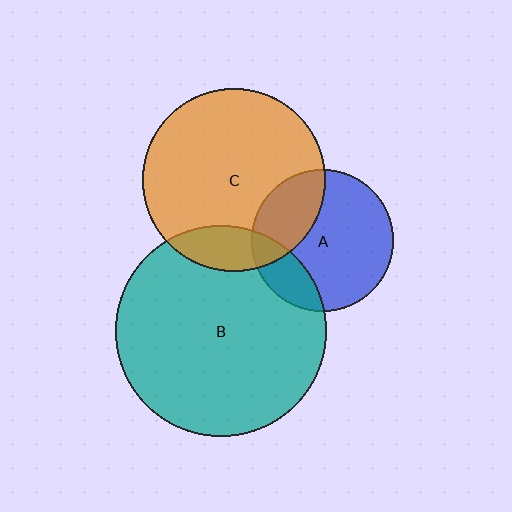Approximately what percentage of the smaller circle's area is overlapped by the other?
Approximately 15%.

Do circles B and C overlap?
Yes.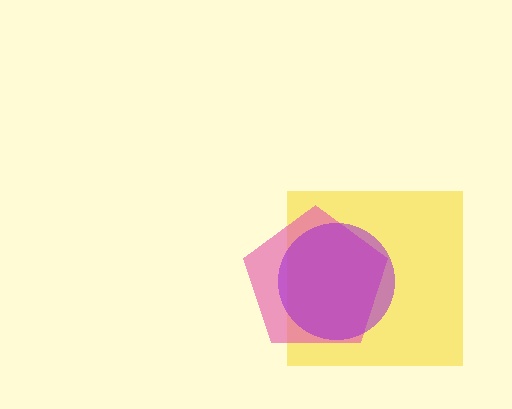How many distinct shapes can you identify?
There are 3 distinct shapes: a yellow square, a pink pentagon, a purple circle.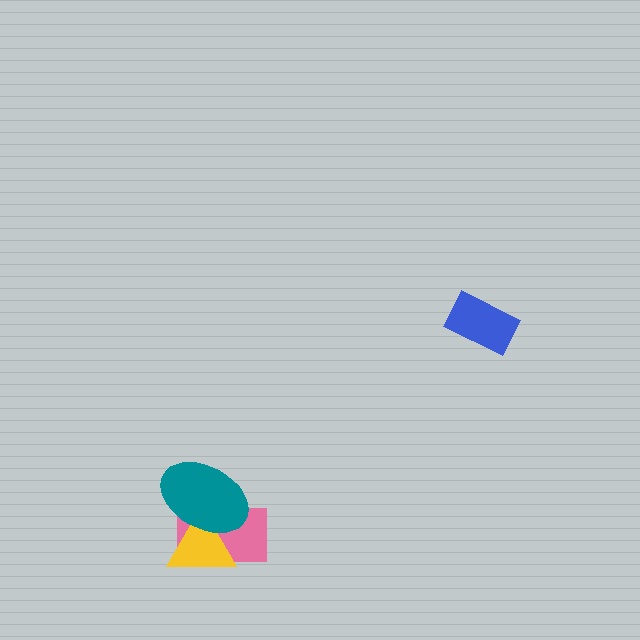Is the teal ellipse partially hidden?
No, no other shape covers it.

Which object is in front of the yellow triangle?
The teal ellipse is in front of the yellow triangle.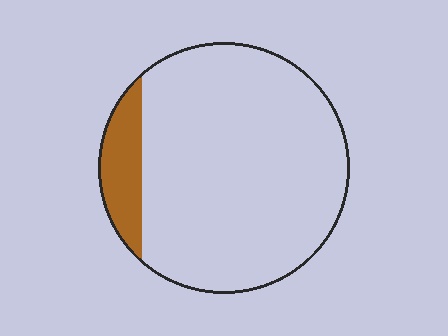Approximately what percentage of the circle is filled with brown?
Approximately 10%.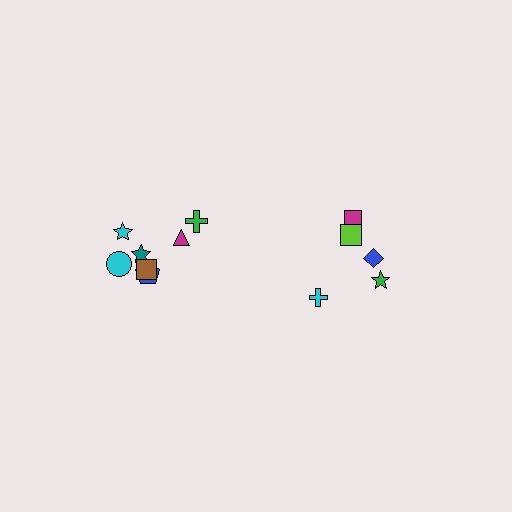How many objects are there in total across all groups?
There are 12 objects.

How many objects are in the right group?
There are 5 objects.